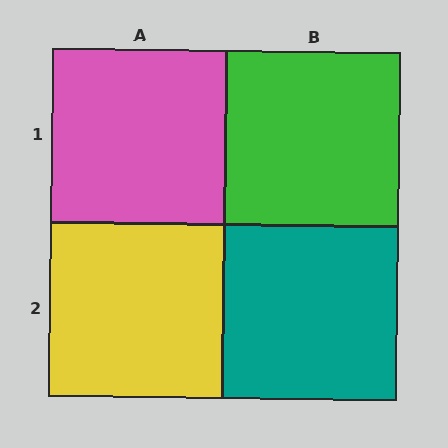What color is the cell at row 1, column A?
Pink.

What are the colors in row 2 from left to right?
Yellow, teal.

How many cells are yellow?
1 cell is yellow.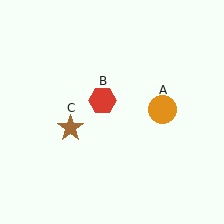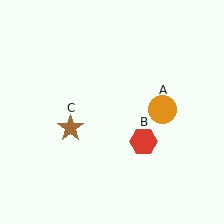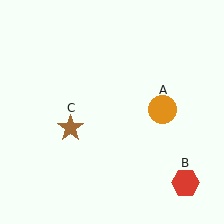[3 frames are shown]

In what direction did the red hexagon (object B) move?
The red hexagon (object B) moved down and to the right.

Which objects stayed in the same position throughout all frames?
Orange circle (object A) and brown star (object C) remained stationary.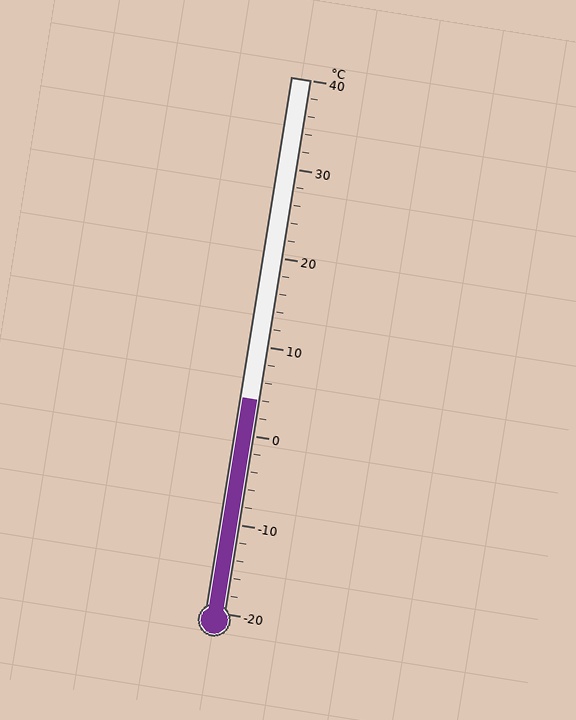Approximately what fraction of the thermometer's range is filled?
The thermometer is filled to approximately 40% of its range.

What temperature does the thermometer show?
The thermometer shows approximately 4°C.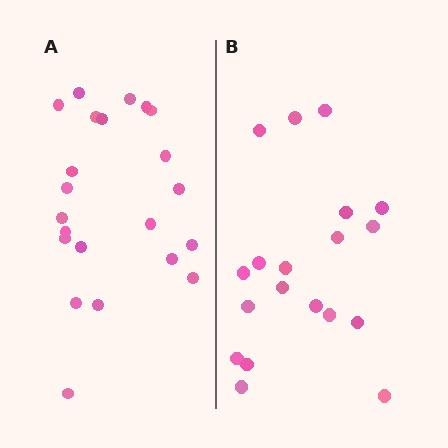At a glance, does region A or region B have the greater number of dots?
Region A (the left region) has more dots.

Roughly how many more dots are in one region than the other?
Region A has just a few more — roughly 2 or 3 more dots than region B.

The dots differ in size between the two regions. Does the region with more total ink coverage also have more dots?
No. Region B has more total ink coverage because its dots are larger, but region A actually contains more individual dots. Total area can be misleading — the number of items is what matters here.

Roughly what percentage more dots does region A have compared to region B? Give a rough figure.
About 15% more.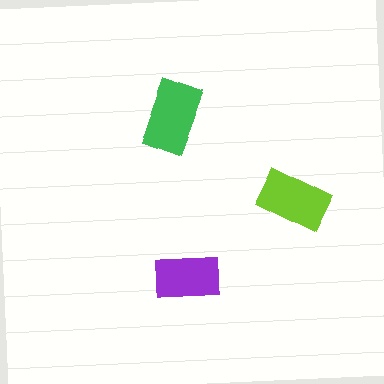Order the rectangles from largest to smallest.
the green one, the lime one, the purple one.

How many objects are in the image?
There are 3 objects in the image.